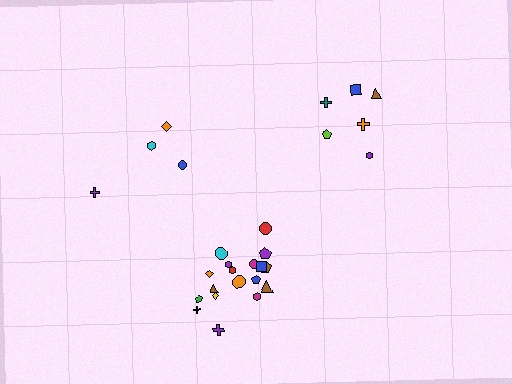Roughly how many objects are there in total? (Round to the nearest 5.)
Roughly 30 objects in total.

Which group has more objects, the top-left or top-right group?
The top-right group.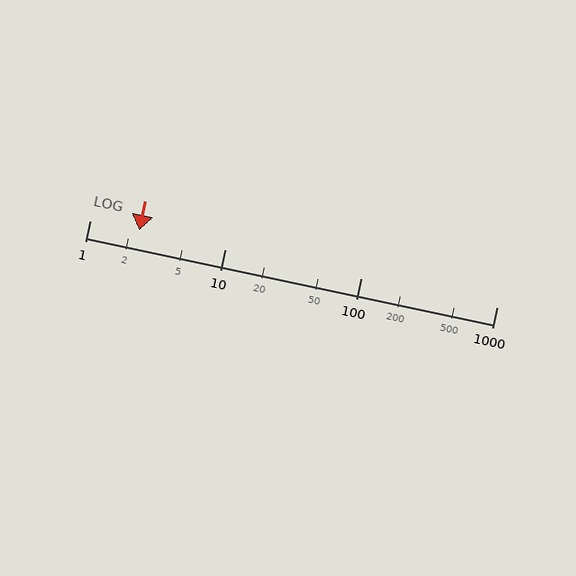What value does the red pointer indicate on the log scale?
The pointer indicates approximately 2.3.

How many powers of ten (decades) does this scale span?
The scale spans 3 decades, from 1 to 1000.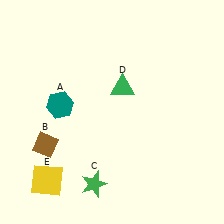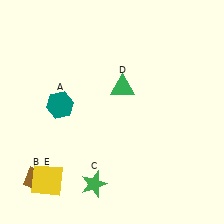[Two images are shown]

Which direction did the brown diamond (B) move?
The brown diamond (B) moved down.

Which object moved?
The brown diamond (B) moved down.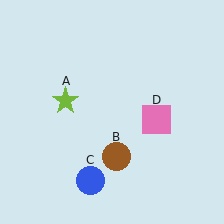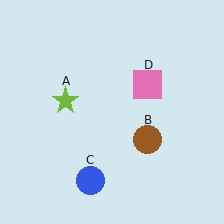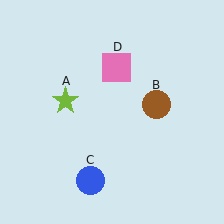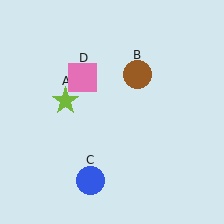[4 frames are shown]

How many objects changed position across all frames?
2 objects changed position: brown circle (object B), pink square (object D).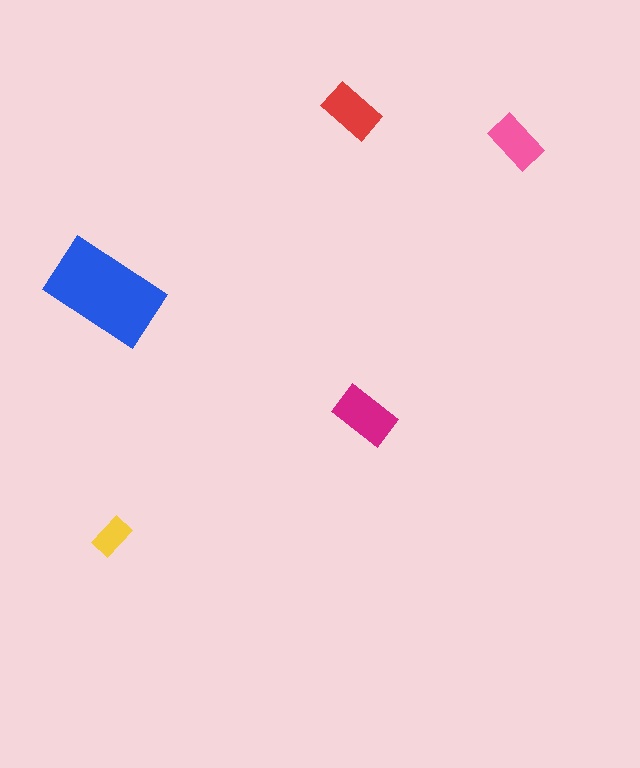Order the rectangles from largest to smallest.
the blue one, the magenta one, the red one, the pink one, the yellow one.